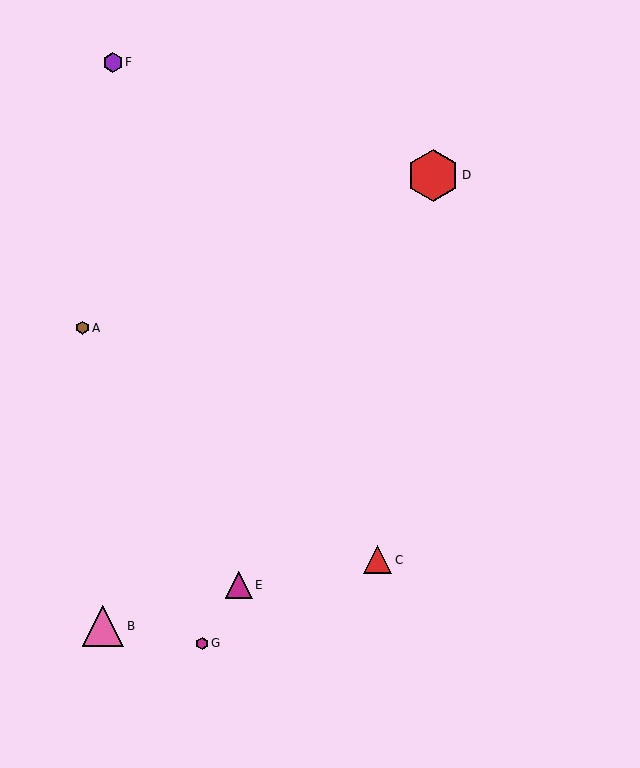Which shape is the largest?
The red hexagon (labeled D) is the largest.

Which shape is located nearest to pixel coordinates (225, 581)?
The magenta triangle (labeled E) at (239, 585) is nearest to that location.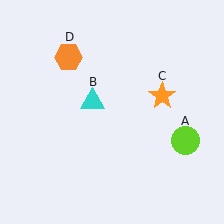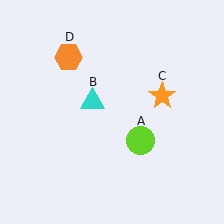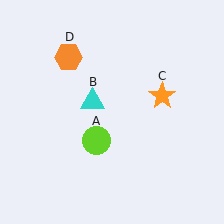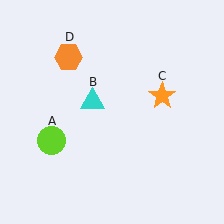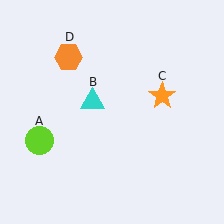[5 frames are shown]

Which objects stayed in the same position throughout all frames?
Cyan triangle (object B) and orange star (object C) and orange hexagon (object D) remained stationary.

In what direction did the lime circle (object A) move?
The lime circle (object A) moved left.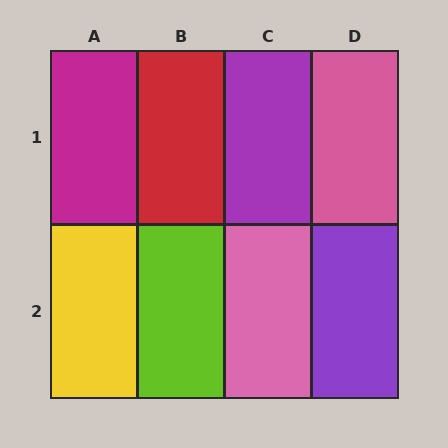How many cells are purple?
2 cells are purple.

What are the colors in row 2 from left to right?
Yellow, lime, pink, purple.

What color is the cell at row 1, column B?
Red.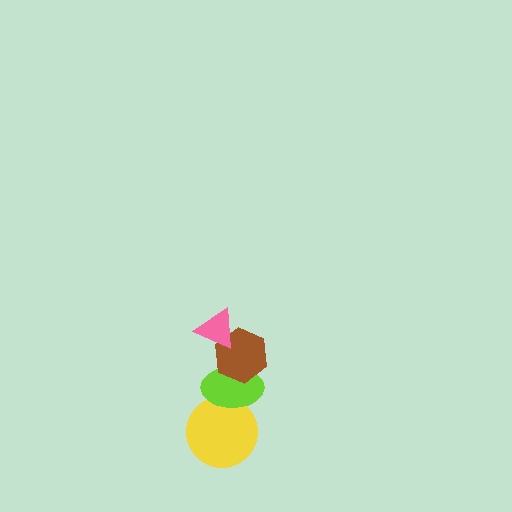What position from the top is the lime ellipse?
The lime ellipse is 3rd from the top.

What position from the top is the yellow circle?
The yellow circle is 4th from the top.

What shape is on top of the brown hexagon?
The pink triangle is on top of the brown hexagon.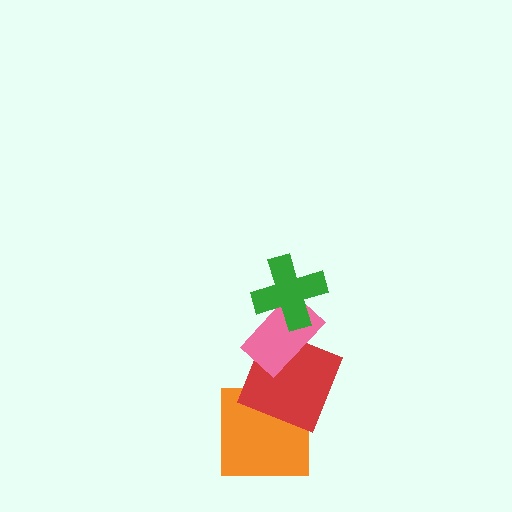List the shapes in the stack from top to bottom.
From top to bottom: the green cross, the pink rectangle, the red square, the orange square.